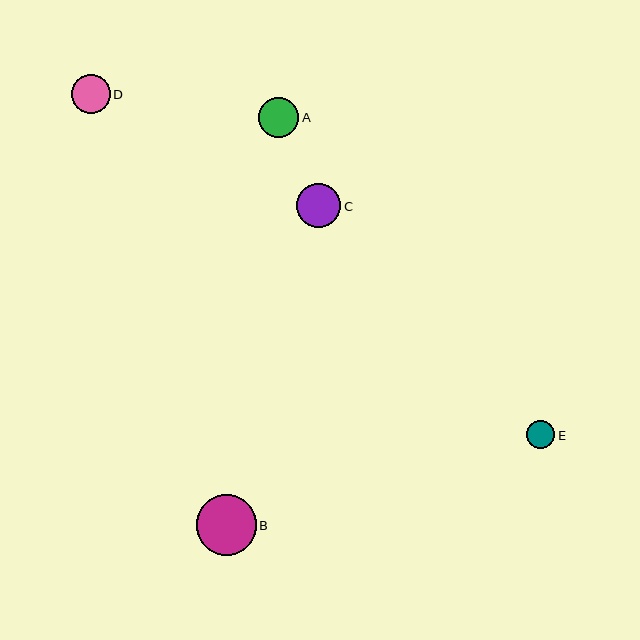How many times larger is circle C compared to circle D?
Circle C is approximately 1.1 times the size of circle D.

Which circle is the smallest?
Circle E is the smallest with a size of approximately 28 pixels.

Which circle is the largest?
Circle B is the largest with a size of approximately 60 pixels.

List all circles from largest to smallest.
From largest to smallest: B, C, A, D, E.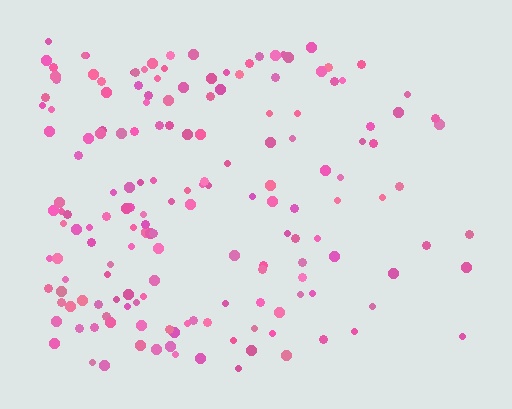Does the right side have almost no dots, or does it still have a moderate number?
Still a moderate number, just noticeably fewer than the left.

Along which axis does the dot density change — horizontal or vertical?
Horizontal.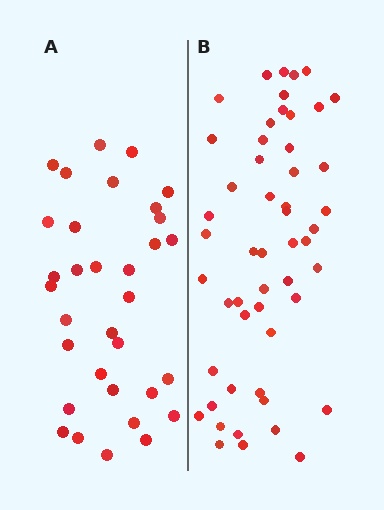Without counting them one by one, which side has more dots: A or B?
Region B (the right region) has more dots.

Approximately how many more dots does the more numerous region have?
Region B has approximately 20 more dots than region A.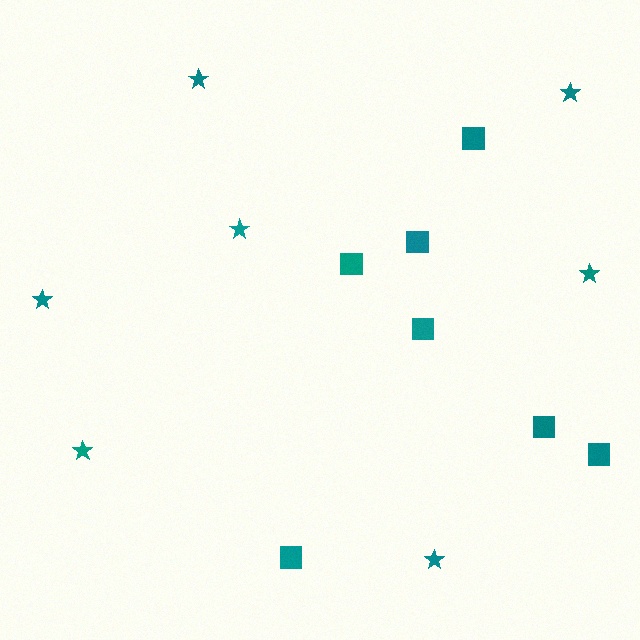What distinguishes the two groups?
There are 2 groups: one group of stars (7) and one group of squares (7).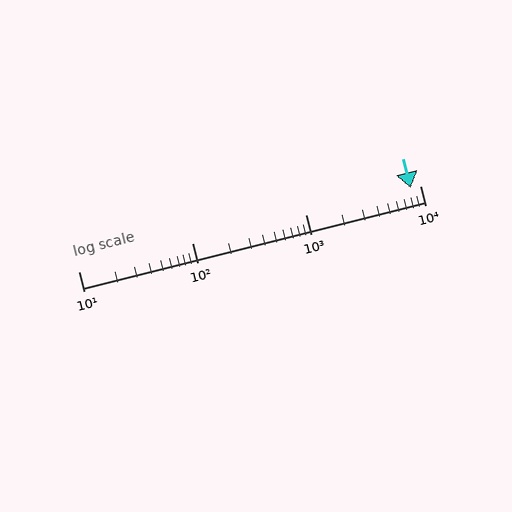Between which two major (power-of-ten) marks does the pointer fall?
The pointer is between 1000 and 10000.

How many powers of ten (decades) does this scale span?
The scale spans 3 decades, from 10 to 10000.